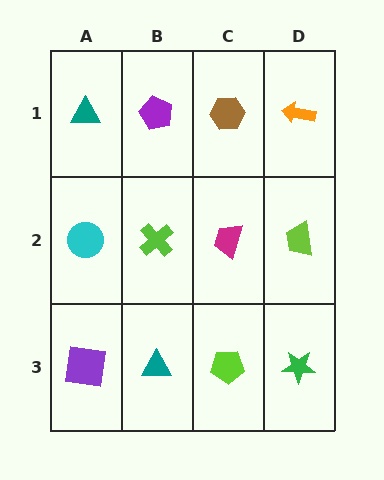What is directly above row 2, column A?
A teal triangle.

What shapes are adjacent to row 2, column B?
A purple pentagon (row 1, column B), a teal triangle (row 3, column B), a cyan circle (row 2, column A), a magenta trapezoid (row 2, column C).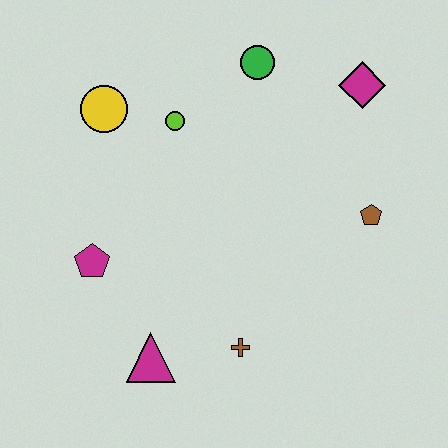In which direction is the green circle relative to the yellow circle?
The green circle is to the right of the yellow circle.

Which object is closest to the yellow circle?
The lime circle is closest to the yellow circle.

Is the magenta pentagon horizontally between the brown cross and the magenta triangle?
No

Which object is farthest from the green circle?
The magenta triangle is farthest from the green circle.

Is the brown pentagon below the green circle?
Yes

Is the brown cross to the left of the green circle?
Yes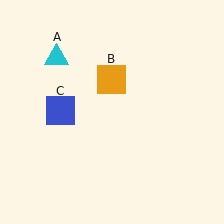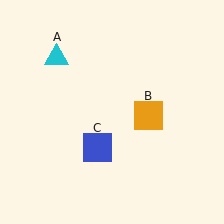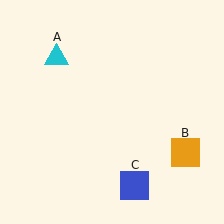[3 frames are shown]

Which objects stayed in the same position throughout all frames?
Cyan triangle (object A) remained stationary.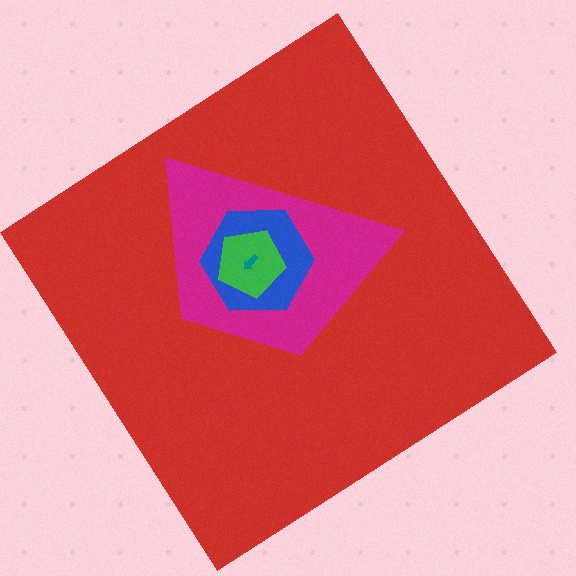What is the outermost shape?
The red diamond.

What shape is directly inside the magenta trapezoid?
The blue hexagon.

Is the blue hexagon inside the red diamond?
Yes.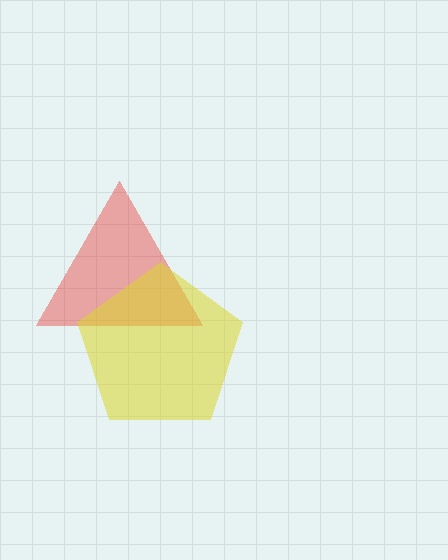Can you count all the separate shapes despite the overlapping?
Yes, there are 2 separate shapes.